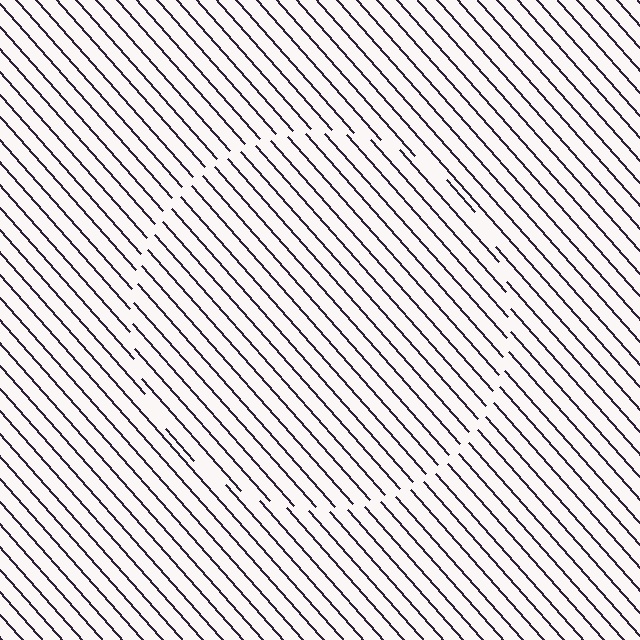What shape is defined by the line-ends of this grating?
An illusory circle. The interior of the shape contains the same grating, shifted by half a period — the contour is defined by the phase discontinuity where line-ends from the inner and outer gratings abut.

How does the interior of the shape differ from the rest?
The interior of the shape contains the same grating, shifted by half a period — the contour is defined by the phase discontinuity where line-ends from the inner and outer gratings abut.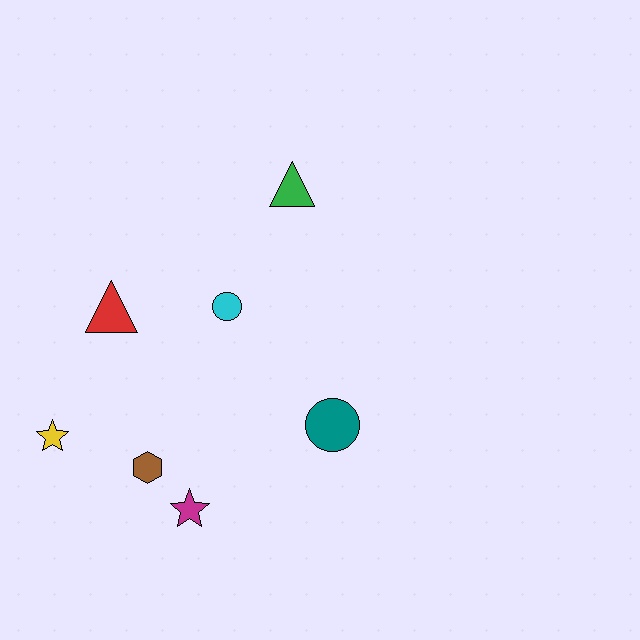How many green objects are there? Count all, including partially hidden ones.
There is 1 green object.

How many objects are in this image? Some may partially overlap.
There are 7 objects.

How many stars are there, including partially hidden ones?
There are 2 stars.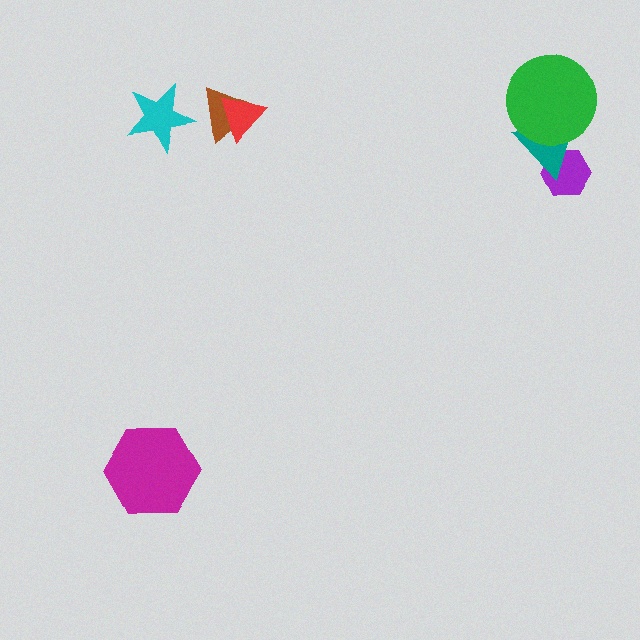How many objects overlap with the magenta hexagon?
0 objects overlap with the magenta hexagon.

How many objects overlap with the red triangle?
1 object overlaps with the red triangle.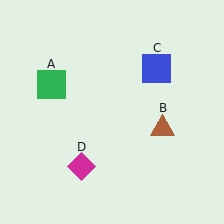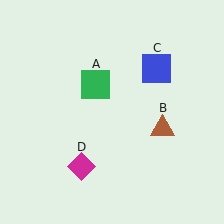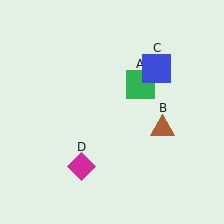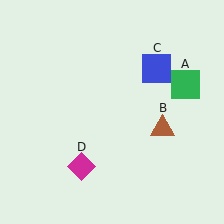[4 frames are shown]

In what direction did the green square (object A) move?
The green square (object A) moved right.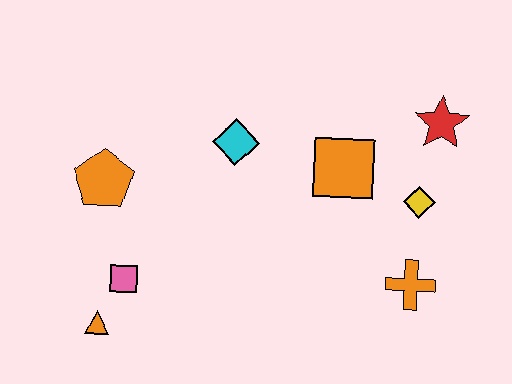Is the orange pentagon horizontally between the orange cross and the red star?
No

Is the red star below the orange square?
No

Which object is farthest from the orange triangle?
The red star is farthest from the orange triangle.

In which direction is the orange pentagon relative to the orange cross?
The orange pentagon is to the left of the orange cross.